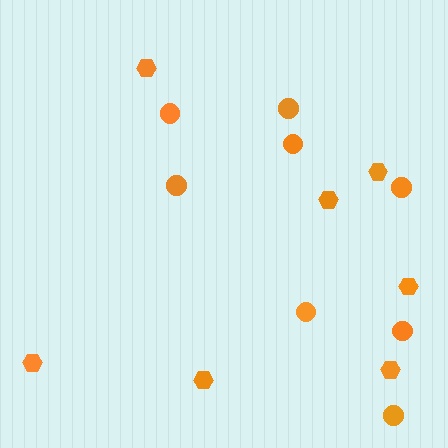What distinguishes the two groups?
There are 2 groups: one group of hexagons (7) and one group of circles (8).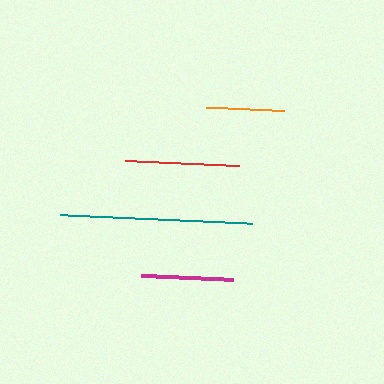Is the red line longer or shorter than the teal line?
The teal line is longer than the red line.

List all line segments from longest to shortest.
From longest to shortest: teal, red, magenta, orange.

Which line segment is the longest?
The teal line is the longest at approximately 192 pixels.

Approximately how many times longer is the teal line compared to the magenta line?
The teal line is approximately 2.1 times the length of the magenta line.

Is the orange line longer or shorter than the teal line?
The teal line is longer than the orange line.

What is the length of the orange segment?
The orange segment is approximately 77 pixels long.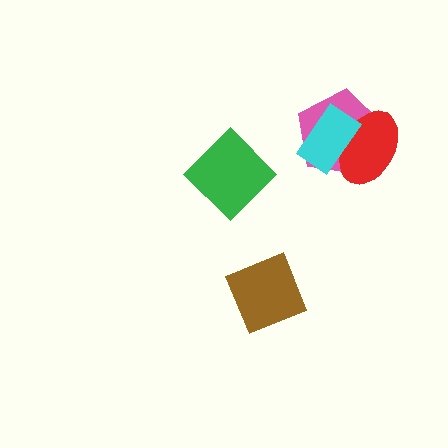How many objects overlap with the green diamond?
0 objects overlap with the green diamond.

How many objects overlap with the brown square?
0 objects overlap with the brown square.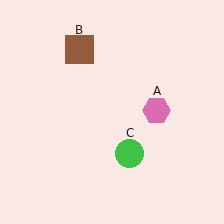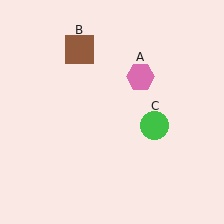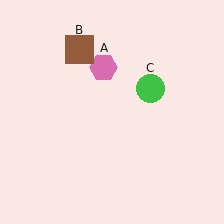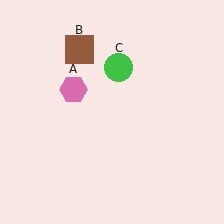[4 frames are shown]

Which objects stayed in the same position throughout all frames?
Brown square (object B) remained stationary.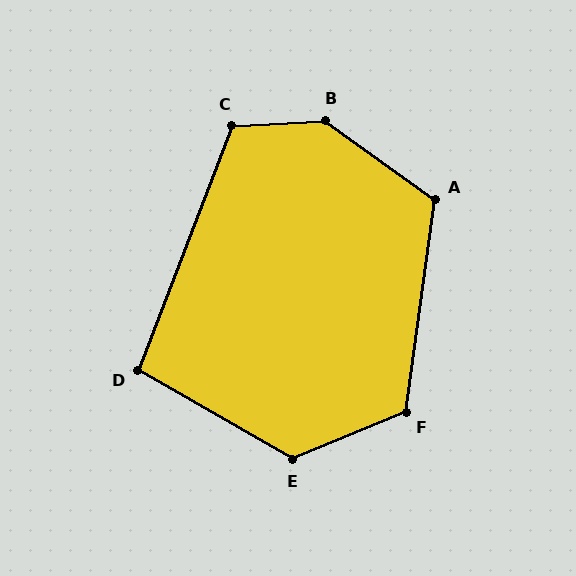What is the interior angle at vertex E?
Approximately 128 degrees (obtuse).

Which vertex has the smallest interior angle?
D, at approximately 99 degrees.